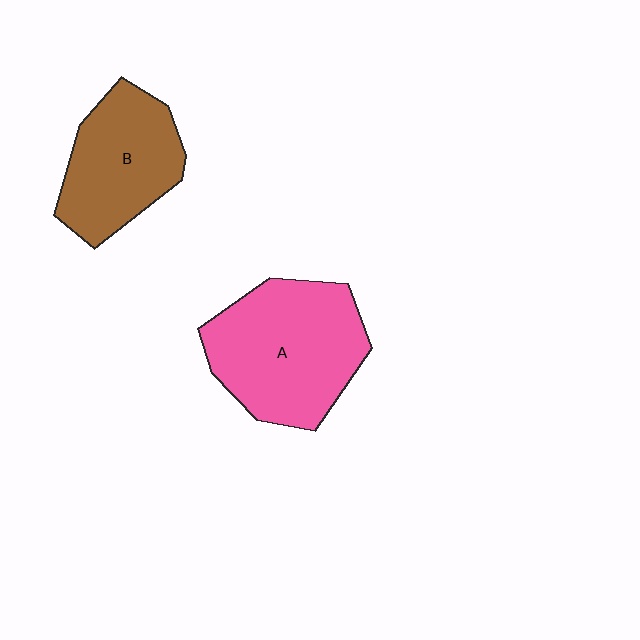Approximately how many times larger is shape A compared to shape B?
Approximately 1.3 times.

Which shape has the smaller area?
Shape B (brown).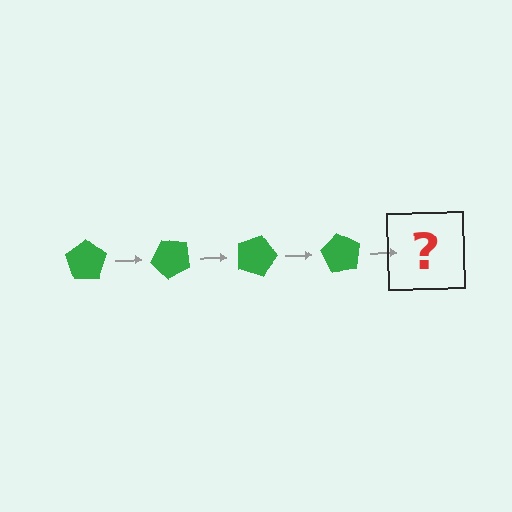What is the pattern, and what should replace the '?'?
The pattern is that the pentagon rotates 45 degrees each step. The '?' should be a green pentagon rotated 180 degrees.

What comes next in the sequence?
The next element should be a green pentagon rotated 180 degrees.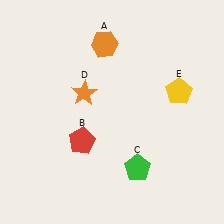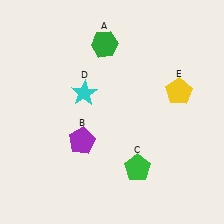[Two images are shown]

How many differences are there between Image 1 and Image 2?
There are 3 differences between the two images.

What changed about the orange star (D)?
In Image 1, D is orange. In Image 2, it changed to cyan.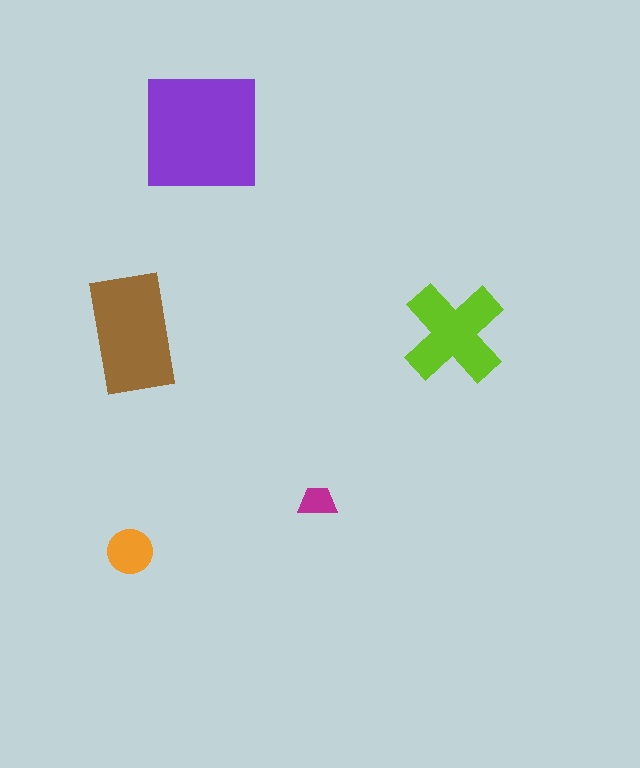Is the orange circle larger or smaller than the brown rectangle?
Smaller.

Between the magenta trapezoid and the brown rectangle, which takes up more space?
The brown rectangle.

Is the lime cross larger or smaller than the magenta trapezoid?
Larger.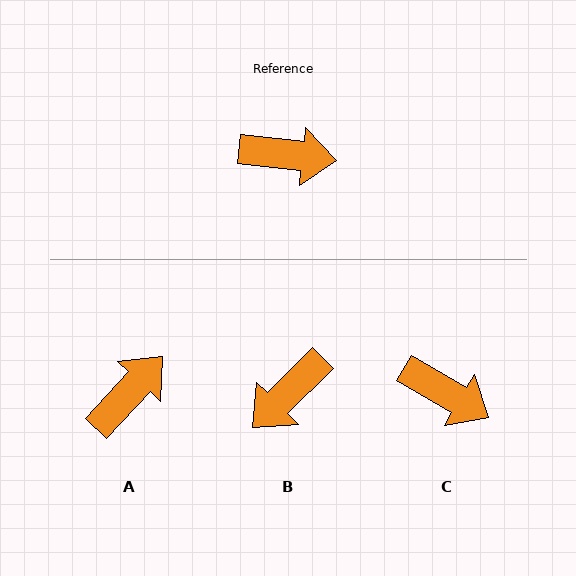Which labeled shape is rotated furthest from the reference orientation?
B, about 129 degrees away.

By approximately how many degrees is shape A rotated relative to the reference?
Approximately 53 degrees counter-clockwise.